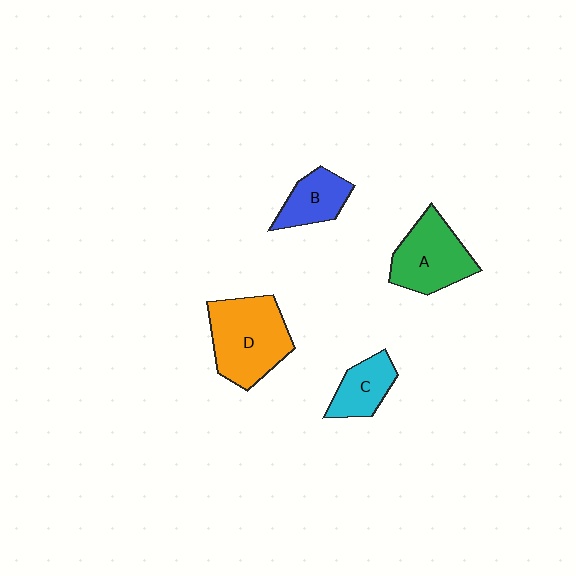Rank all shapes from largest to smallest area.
From largest to smallest: D (orange), A (green), B (blue), C (cyan).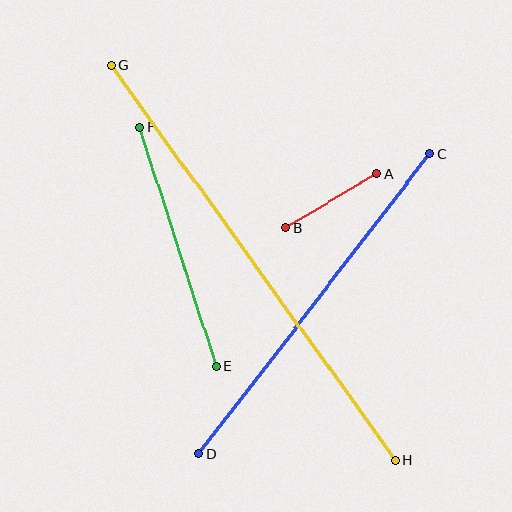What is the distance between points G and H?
The distance is approximately 487 pixels.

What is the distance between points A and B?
The distance is approximately 106 pixels.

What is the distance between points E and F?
The distance is approximately 251 pixels.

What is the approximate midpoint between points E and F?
The midpoint is at approximately (178, 247) pixels.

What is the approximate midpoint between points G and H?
The midpoint is at approximately (253, 263) pixels.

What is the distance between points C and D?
The distance is approximately 379 pixels.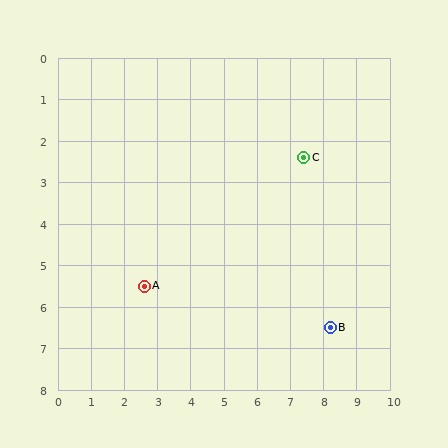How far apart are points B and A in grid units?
Points B and A are about 5.7 grid units apart.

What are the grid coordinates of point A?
Point A is at approximately (2.6, 5.5).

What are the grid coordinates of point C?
Point C is at approximately (7.4, 2.4).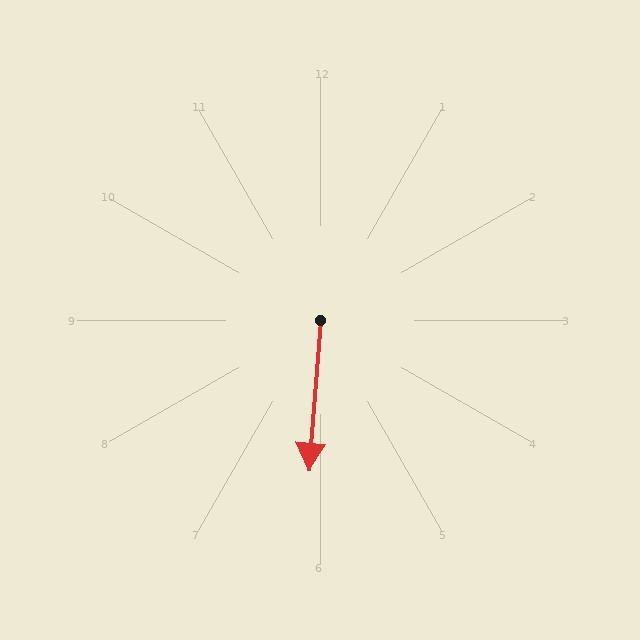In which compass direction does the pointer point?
South.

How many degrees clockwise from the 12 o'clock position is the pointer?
Approximately 184 degrees.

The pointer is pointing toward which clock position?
Roughly 6 o'clock.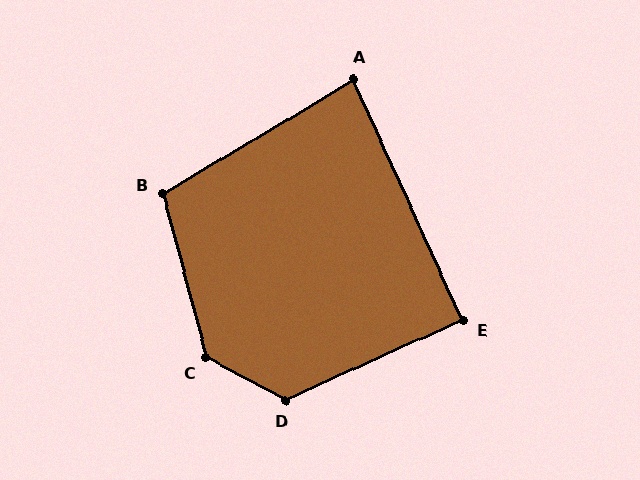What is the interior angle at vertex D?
Approximately 128 degrees (obtuse).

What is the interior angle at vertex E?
Approximately 90 degrees (approximately right).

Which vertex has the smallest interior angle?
A, at approximately 84 degrees.